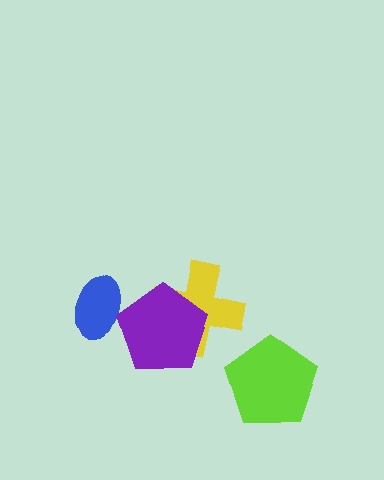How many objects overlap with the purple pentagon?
2 objects overlap with the purple pentagon.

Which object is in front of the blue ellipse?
The purple pentagon is in front of the blue ellipse.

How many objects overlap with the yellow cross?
1 object overlaps with the yellow cross.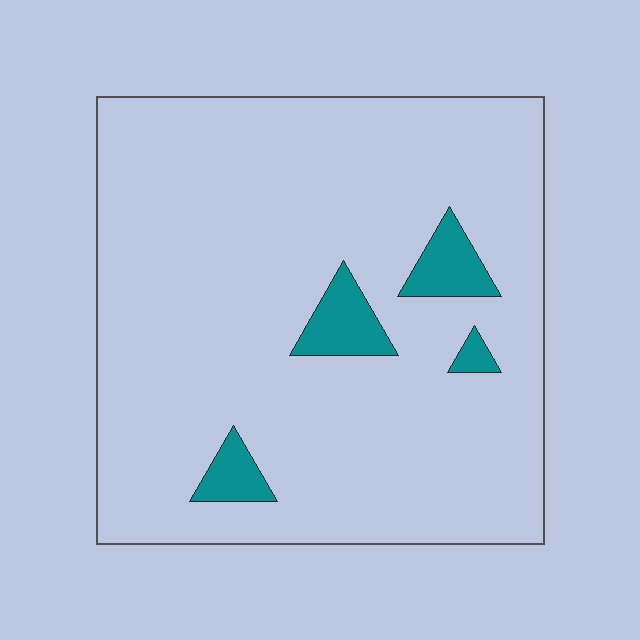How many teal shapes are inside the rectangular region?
4.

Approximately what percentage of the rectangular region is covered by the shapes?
Approximately 5%.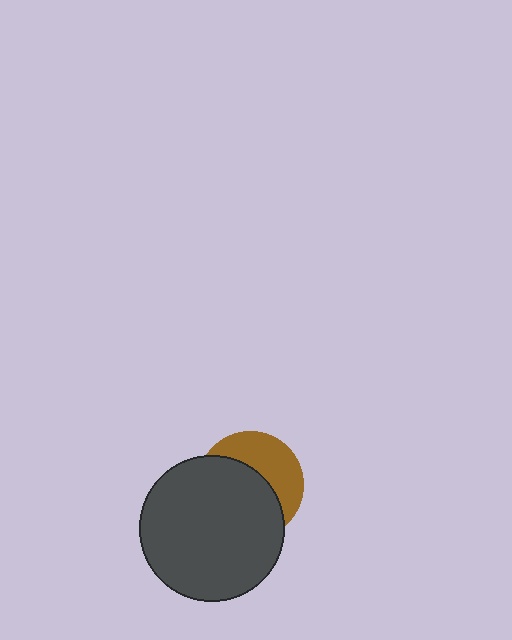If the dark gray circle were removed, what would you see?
You would see the complete brown circle.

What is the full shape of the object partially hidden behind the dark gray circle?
The partially hidden object is a brown circle.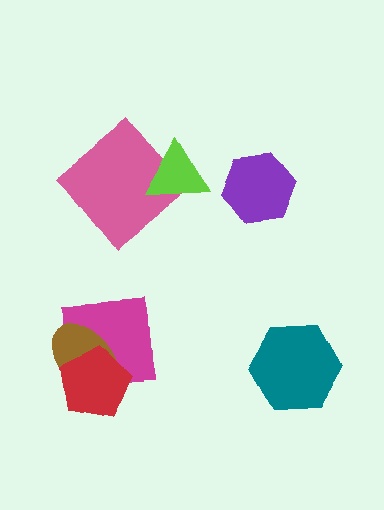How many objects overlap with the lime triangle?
1 object overlaps with the lime triangle.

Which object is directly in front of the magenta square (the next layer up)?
The brown ellipse is directly in front of the magenta square.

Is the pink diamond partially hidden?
Yes, it is partially covered by another shape.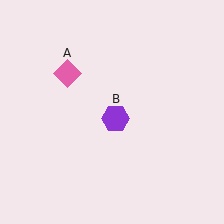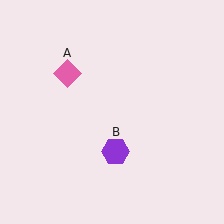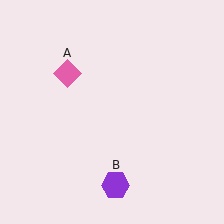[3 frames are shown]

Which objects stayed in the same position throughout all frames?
Pink diamond (object A) remained stationary.